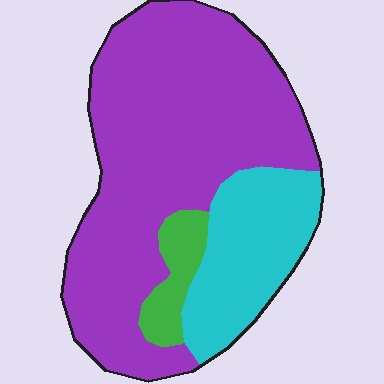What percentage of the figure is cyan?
Cyan takes up about one quarter (1/4) of the figure.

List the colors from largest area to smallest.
From largest to smallest: purple, cyan, green.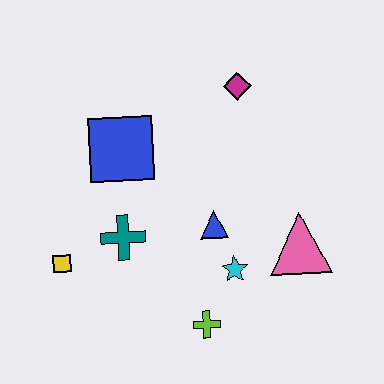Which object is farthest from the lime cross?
The magenta diamond is farthest from the lime cross.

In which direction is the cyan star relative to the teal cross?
The cyan star is to the right of the teal cross.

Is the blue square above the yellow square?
Yes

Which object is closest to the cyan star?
The blue triangle is closest to the cyan star.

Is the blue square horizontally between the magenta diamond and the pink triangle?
No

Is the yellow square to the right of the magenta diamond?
No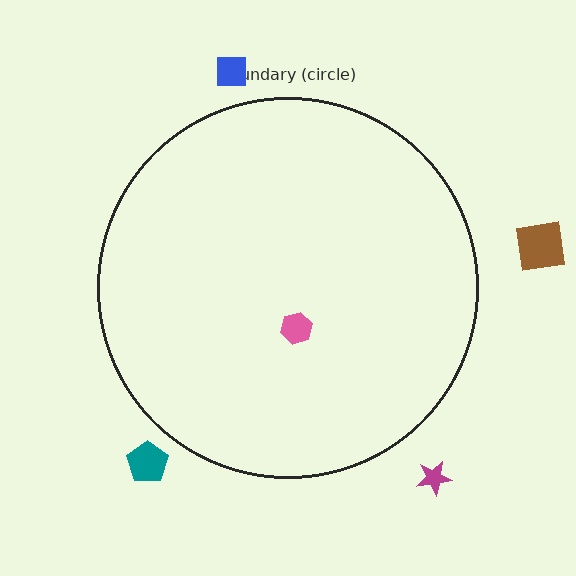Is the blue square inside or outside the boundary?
Outside.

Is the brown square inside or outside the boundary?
Outside.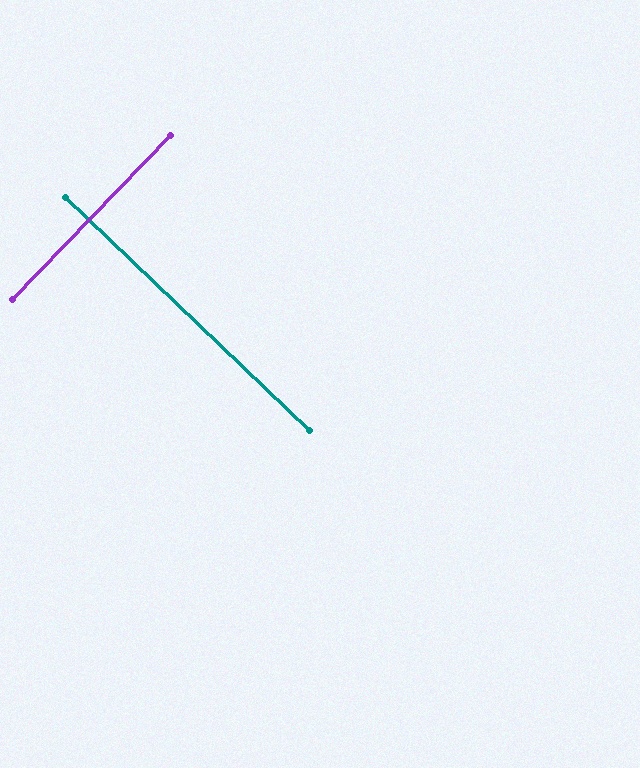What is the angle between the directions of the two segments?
Approximately 90 degrees.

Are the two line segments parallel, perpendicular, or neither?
Perpendicular — they meet at approximately 90°.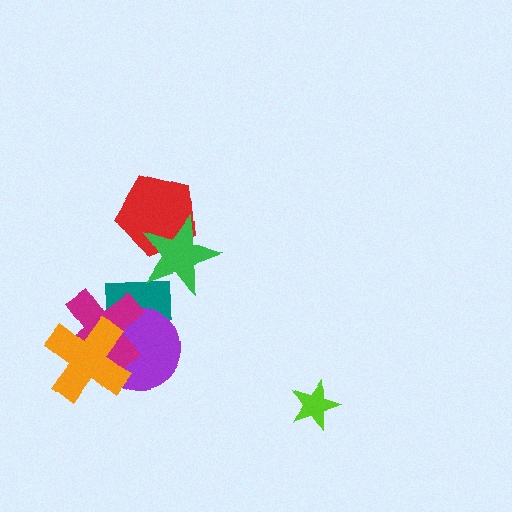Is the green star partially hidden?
No, no other shape covers it.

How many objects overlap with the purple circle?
3 objects overlap with the purple circle.